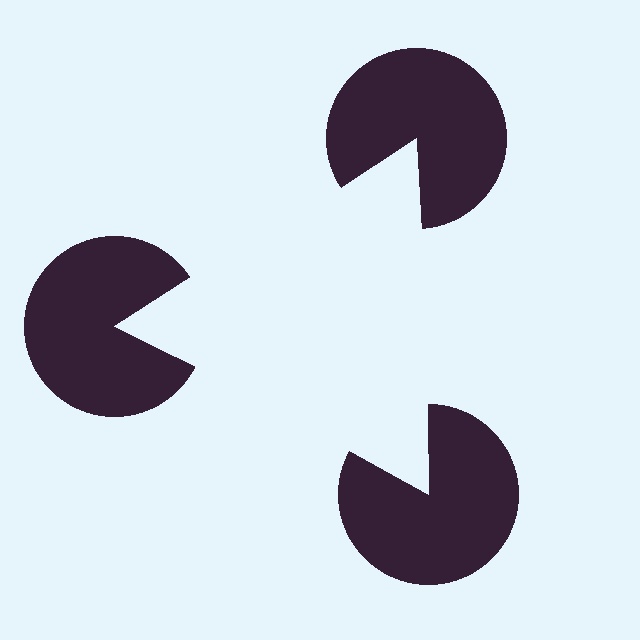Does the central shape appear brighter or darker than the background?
It typically appears slightly brighter than the background, even though no actual brightness change is drawn.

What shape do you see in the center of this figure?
An illusory triangle — its edges are inferred from the aligned wedge cuts in the pac-man discs, not physically drawn.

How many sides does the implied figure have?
3 sides.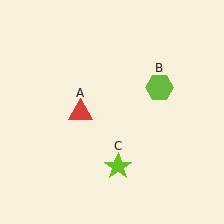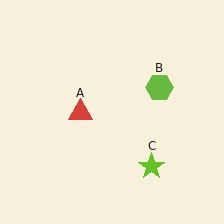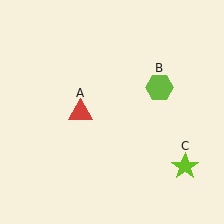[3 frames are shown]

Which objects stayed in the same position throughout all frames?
Red triangle (object A) and lime hexagon (object B) remained stationary.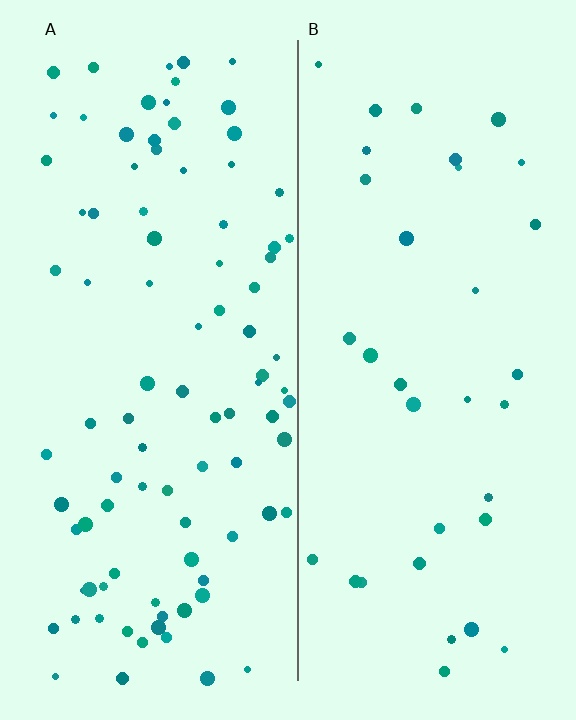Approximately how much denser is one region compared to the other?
Approximately 2.7× — region A over region B.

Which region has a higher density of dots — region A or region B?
A (the left).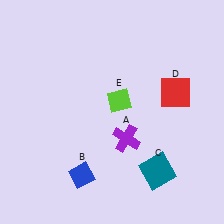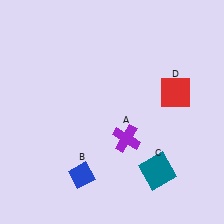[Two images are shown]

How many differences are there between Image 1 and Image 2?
There is 1 difference between the two images.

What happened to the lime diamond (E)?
The lime diamond (E) was removed in Image 2. It was in the top-right area of Image 1.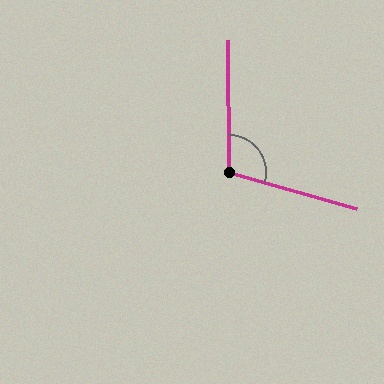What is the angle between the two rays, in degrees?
Approximately 106 degrees.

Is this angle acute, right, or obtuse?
It is obtuse.